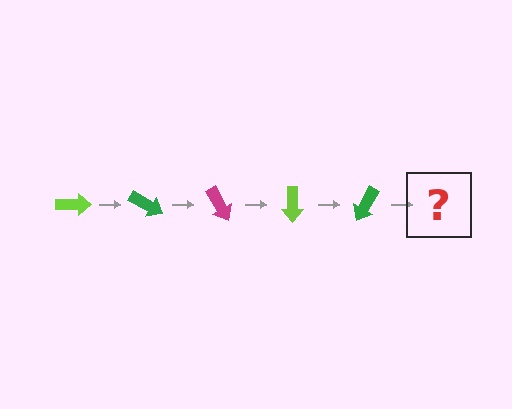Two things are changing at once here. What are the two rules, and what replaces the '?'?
The two rules are that it rotates 30 degrees each step and the color cycles through lime, green, and magenta. The '?' should be a magenta arrow, rotated 150 degrees from the start.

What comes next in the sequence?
The next element should be a magenta arrow, rotated 150 degrees from the start.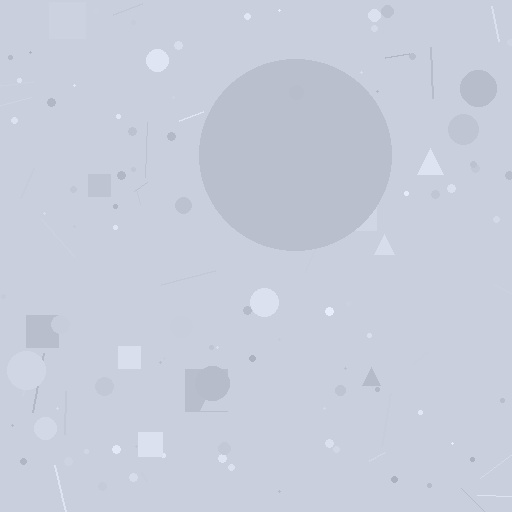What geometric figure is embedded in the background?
A circle is embedded in the background.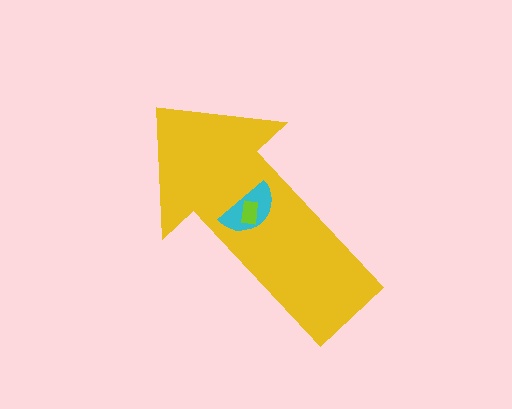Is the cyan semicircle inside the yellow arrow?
Yes.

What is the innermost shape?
The lime rectangle.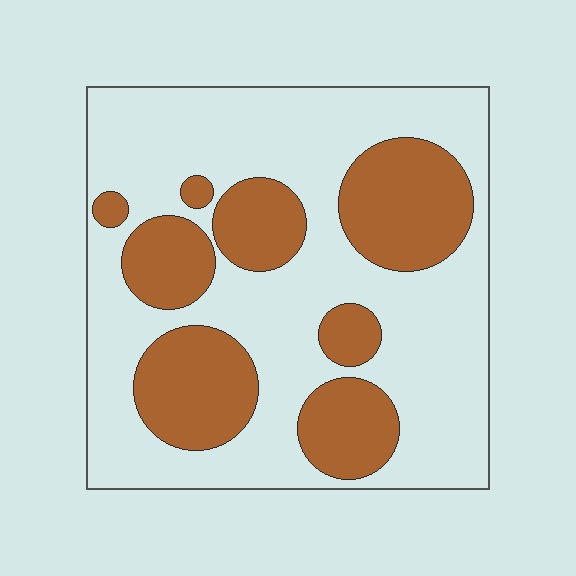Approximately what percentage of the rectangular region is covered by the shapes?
Approximately 35%.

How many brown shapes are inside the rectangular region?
8.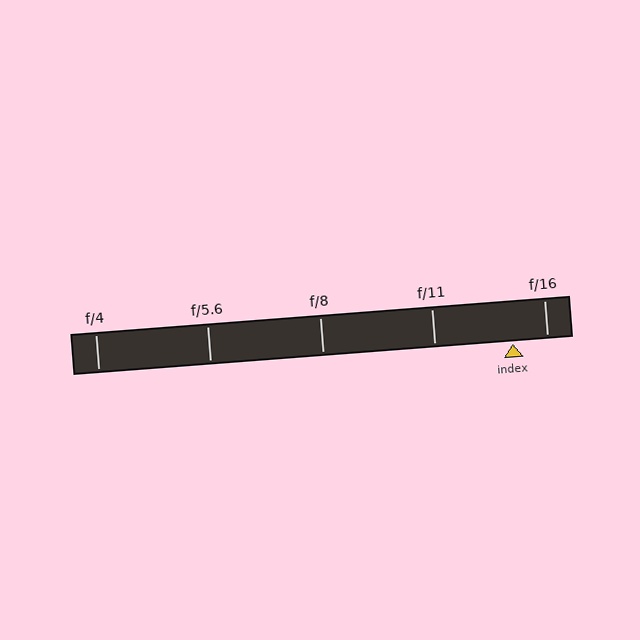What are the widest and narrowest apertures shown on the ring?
The widest aperture shown is f/4 and the narrowest is f/16.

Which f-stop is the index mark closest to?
The index mark is closest to f/16.